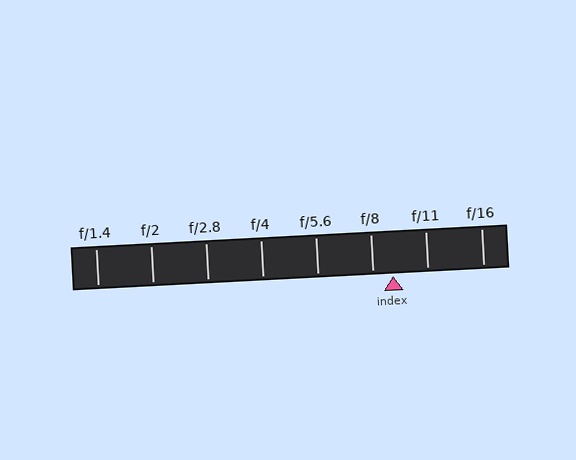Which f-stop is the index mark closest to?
The index mark is closest to f/8.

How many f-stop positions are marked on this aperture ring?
There are 8 f-stop positions marked.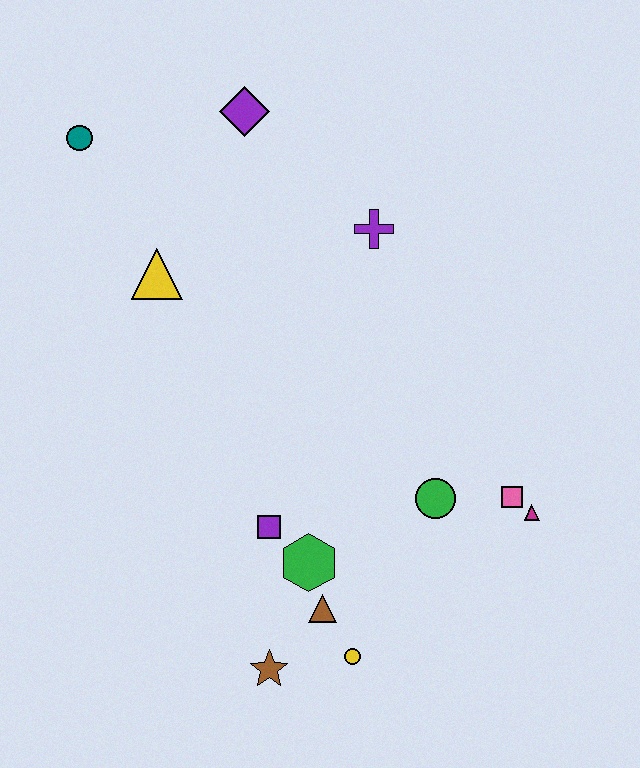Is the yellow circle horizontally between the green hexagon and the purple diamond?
No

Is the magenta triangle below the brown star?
No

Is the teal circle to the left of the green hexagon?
Yes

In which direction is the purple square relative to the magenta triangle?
The purple square is to the left of the magenta triangle.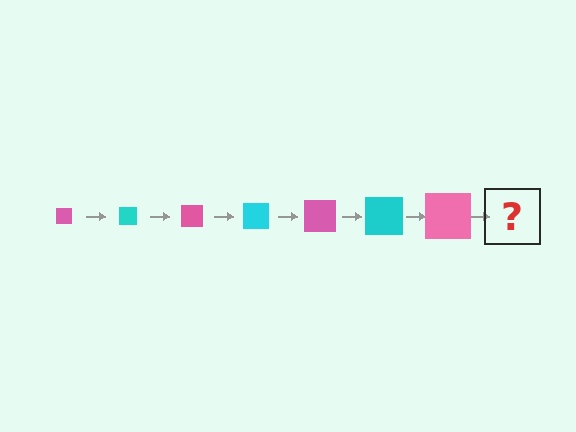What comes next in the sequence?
The next element should be a cyan square, larger than the previous one.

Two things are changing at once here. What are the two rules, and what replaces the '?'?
The two rules are that the square grows larger each step and the color cycles through pink and cyan. The '?' should be a cyan square, larger than the previous one.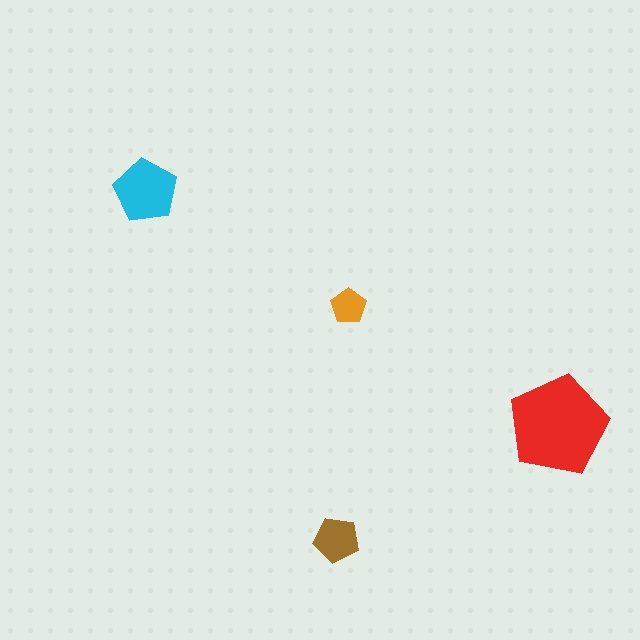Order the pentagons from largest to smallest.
the red one, the cyan one, the brown one, the orange one.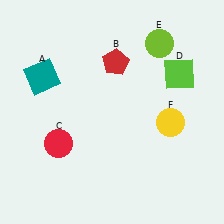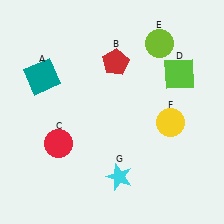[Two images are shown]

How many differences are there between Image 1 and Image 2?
There is 1 difference between the two images.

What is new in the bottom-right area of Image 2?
A cyan star (G) was added in the bottom-right area of Image 2.